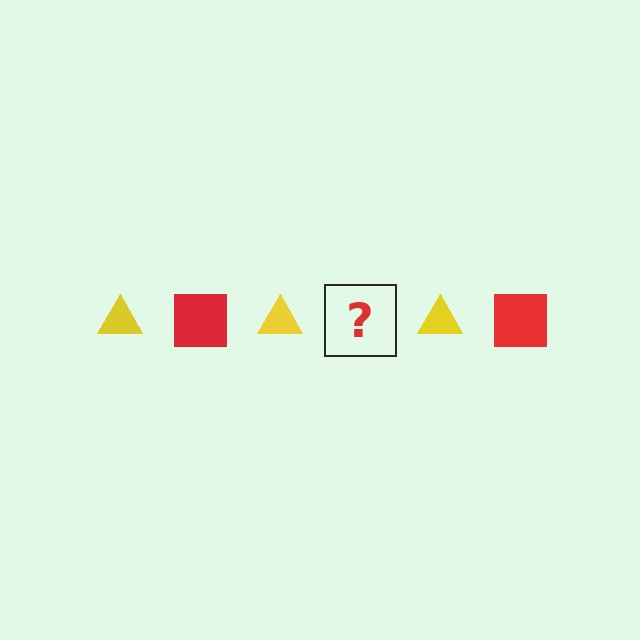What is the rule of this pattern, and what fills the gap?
The rule is that the pattern alternates between yellow triangle and red square. The gap should be filled with a red square.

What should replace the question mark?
The question mark should be replaced with a red square.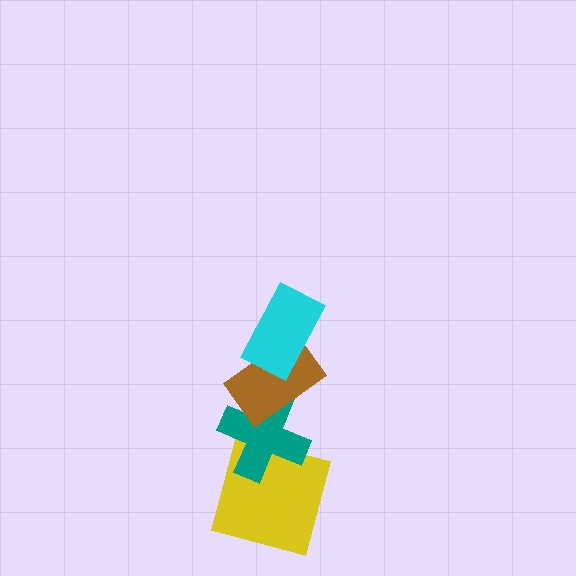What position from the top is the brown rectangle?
The brown rectangle is 2nd from the top.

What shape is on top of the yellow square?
The teal cross is on top of the yellow square.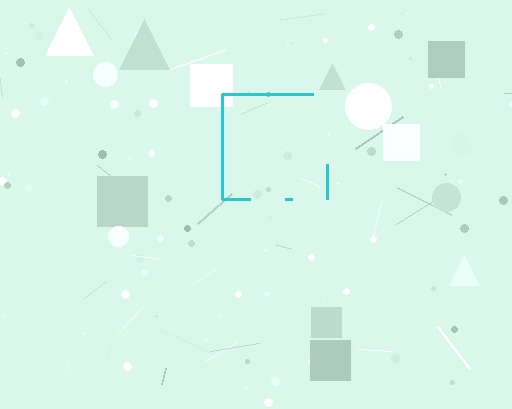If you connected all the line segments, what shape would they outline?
They would outline a square.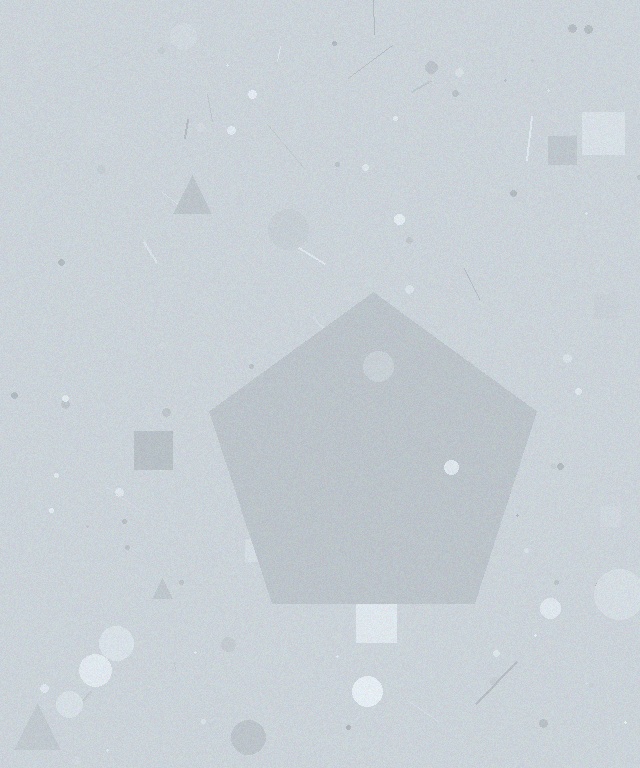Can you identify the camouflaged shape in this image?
The camouflaged shape is a pentagon.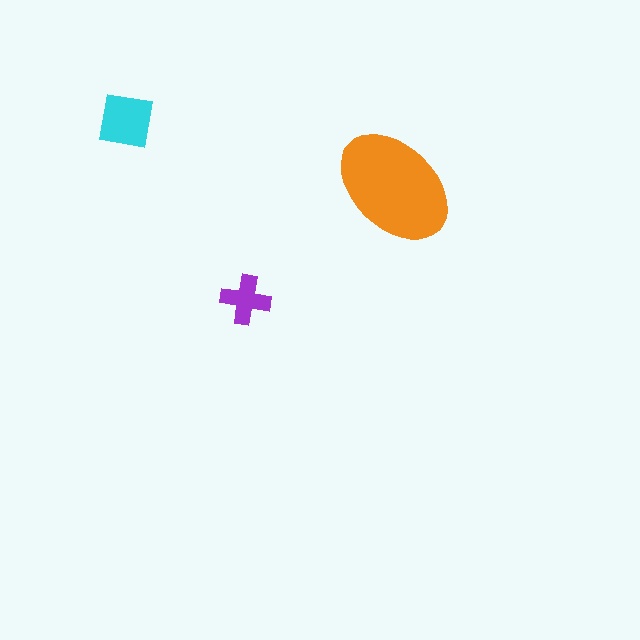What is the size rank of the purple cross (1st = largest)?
3rd.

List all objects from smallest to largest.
The purple cross, the cyan square, the orange ellipse.